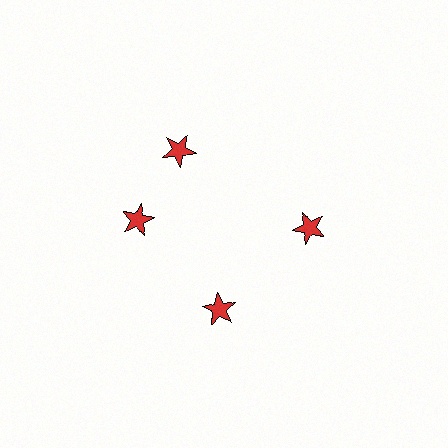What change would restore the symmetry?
The symmetry would be restored by rotating it back into even spacing with its neighbors so that all 4 stars sit at equal angles and equal distance from the center.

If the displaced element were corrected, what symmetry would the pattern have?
It would have 4-fold rotational symmetry — the pattern would map onto itself every 90 degrees.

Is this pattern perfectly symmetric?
No. The 4 red stars are arranged in a ring, but one element near the 12 o'clock position is rotated out of alignment along the ring, breaking the 4-fold rotational symmetry.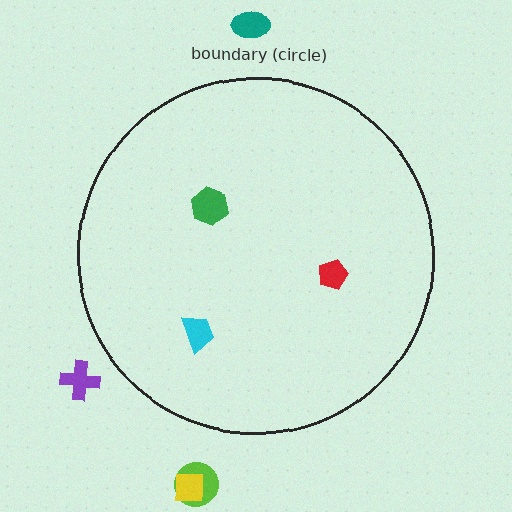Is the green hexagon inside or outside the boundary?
Inside.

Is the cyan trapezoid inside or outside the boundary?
Inside.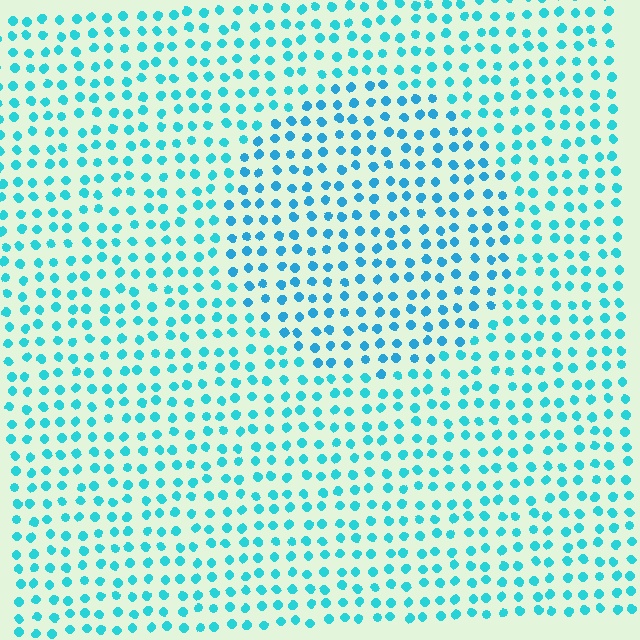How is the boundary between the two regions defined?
The boundary is defined purely by a slight shift in hue (about 16 degrees). Spacing, size, and orientation are identical on both sides.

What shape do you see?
I see a circle.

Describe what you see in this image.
The image is filled with small cyan elements in a uniform arrangement. A circle-shaped region is visible where the elements are tinted to a slightly different hue, forming a subtle color boundary.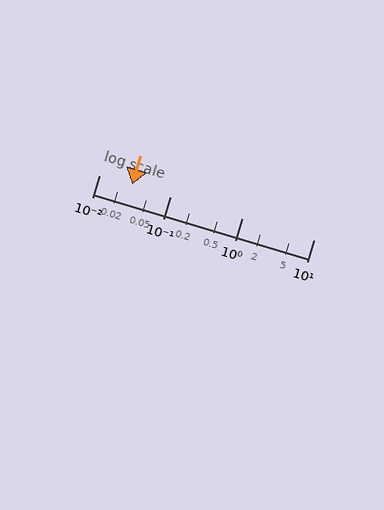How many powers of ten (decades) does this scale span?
The scale spans 3 decades, from 0.01 to 10.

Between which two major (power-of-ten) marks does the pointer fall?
The pointer is between 0.01 and 0.1.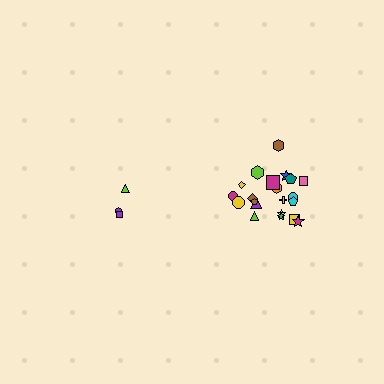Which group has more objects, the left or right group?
The right group.